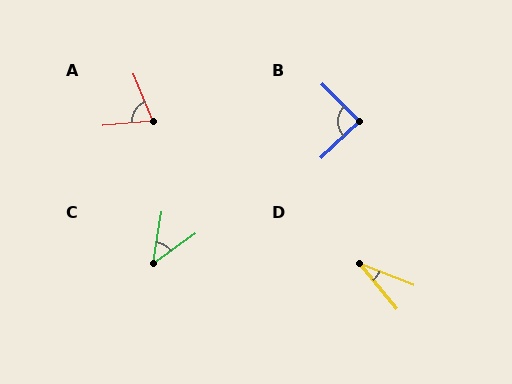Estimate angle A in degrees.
Approximately 73 degrees.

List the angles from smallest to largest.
D (29°), C (45°), A (73°), B (88°).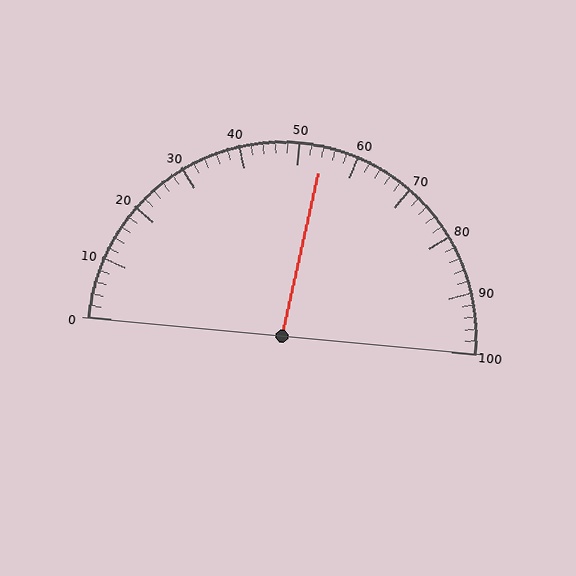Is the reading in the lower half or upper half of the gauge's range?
The reading is in the upper half of the range (0 to 100).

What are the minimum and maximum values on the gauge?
The gauge ranges from 0 to 100.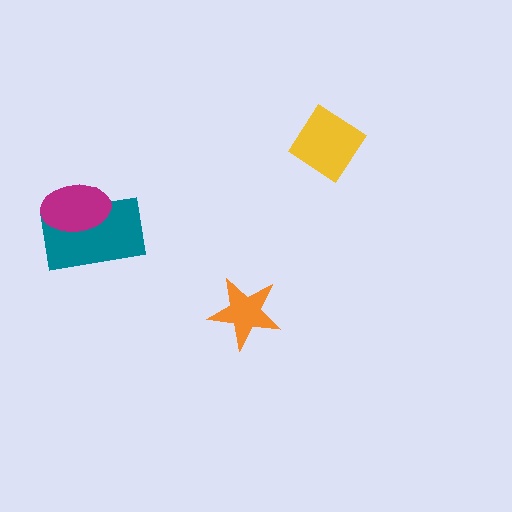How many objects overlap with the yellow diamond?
0 objects overlap with the yellow diamond.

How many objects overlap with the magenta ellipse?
1 object overlaps with the magenta ellipse.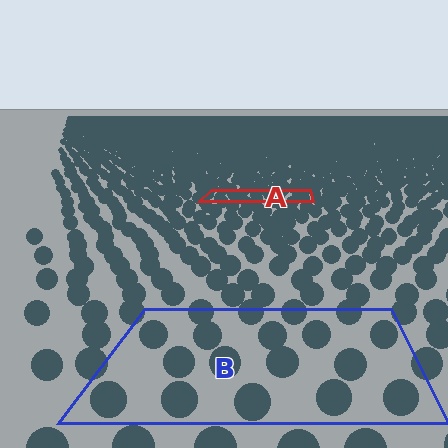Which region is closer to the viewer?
Region B is closer. The texture elements there are larger and more spread out.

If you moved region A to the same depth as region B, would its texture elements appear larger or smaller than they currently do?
They would appear larger. At a closer depth, the same texture elements are projected at a bigger on-screen size.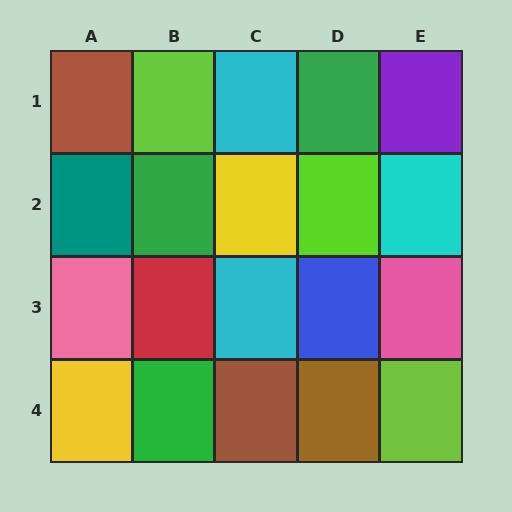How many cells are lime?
3 cells are lime.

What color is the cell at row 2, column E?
Cyan.